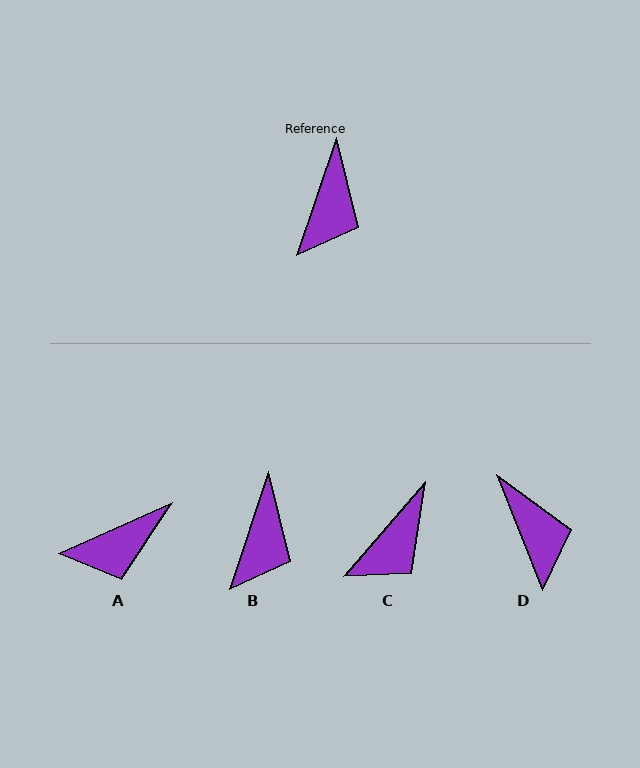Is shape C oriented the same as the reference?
No, it is off by about 22 degrees.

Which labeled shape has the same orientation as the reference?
B.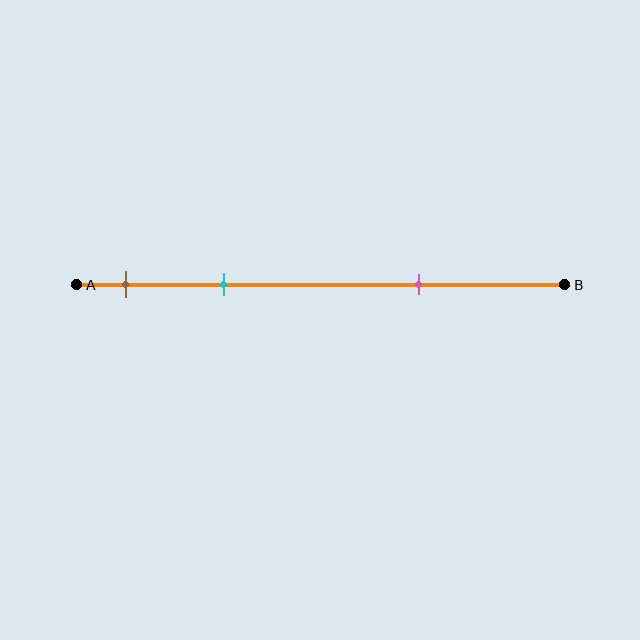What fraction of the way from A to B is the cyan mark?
The cyan mark is approximately 30% (0.3) of the way from A to B.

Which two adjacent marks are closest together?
The brown and cyan marks are the closest adjacent pair.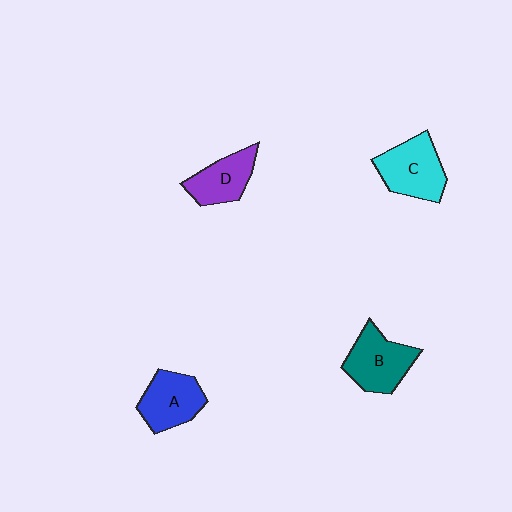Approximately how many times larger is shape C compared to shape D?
Approximately 1.3 times.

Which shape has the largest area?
Shape C (cyan).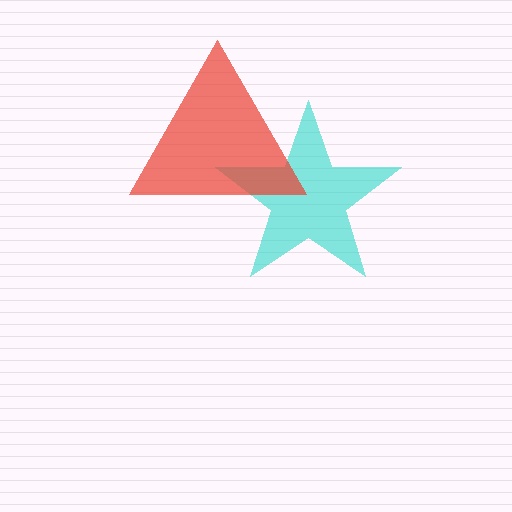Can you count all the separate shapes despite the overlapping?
Yes, there are 2 separate shapes.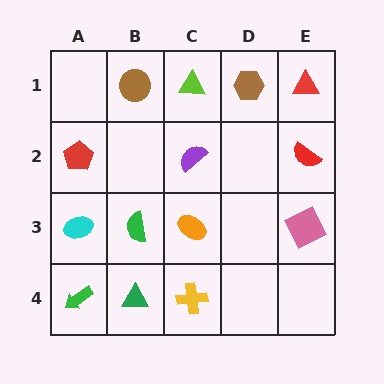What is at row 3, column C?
An orange ellipse.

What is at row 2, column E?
A red semicircle.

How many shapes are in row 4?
3 shapes.